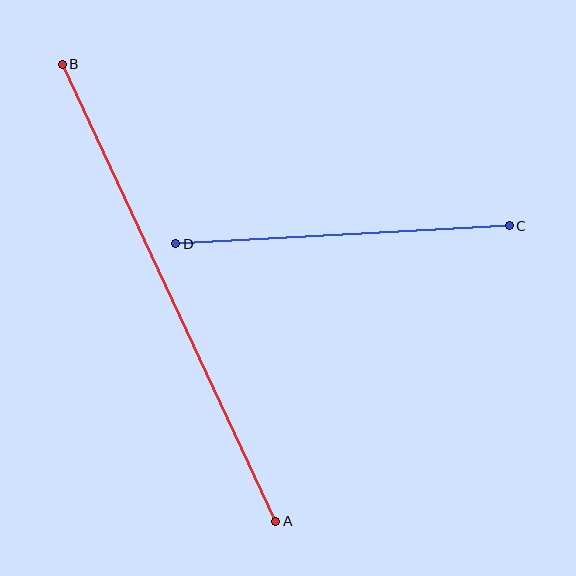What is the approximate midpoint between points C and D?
The midpoint is at approximately (343, 235) pixels.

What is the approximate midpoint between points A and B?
The midpoint is at approximately (169, 293) pixels.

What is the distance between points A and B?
The distance is approximately 505 pixels.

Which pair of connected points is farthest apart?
Points A and B are farthest apart.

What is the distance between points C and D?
The distance is approximately 334 pixels.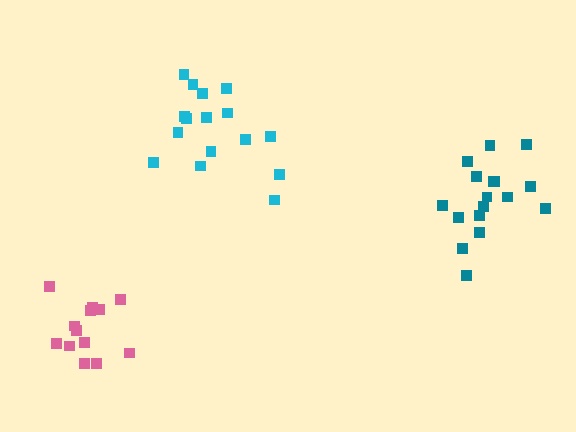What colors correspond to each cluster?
The clusters are colored: cyan, teal, pink.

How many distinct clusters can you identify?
There are 3 distinct clusters.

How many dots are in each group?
Group 1: 16 dots, Group 2: 17 dots, Group 3: 13 dots (46 total).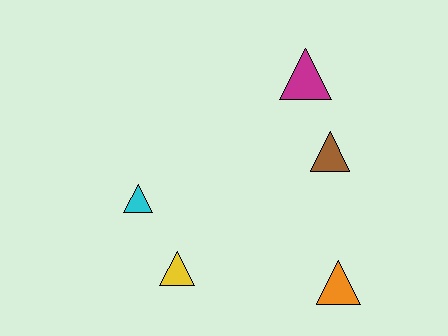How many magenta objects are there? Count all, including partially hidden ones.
There is 1 magenta object.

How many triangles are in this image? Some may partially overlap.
There are 5 triangles.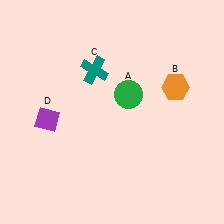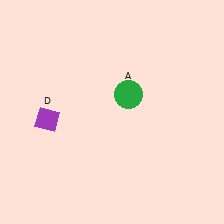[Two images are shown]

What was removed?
The orange hexagon (B), the teal cross (C) were removed in Image 2.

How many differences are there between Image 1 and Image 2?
There are 2 differences between the two images.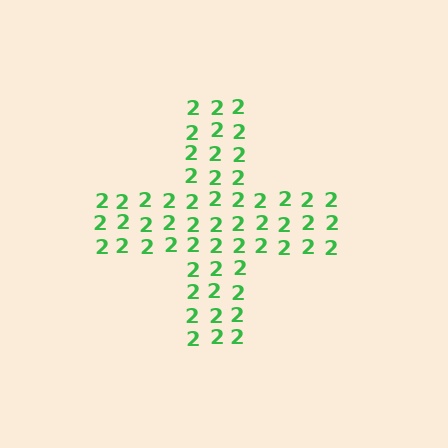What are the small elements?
The small elements are digit 2's.